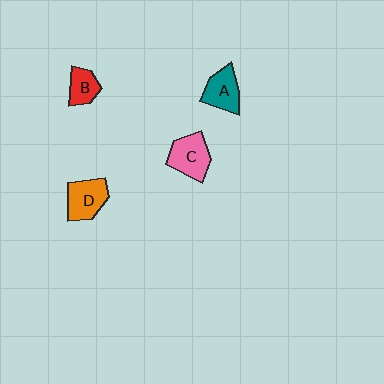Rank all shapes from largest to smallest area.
From largest to smallest: C (pink), D (orange), A (teal), B (red).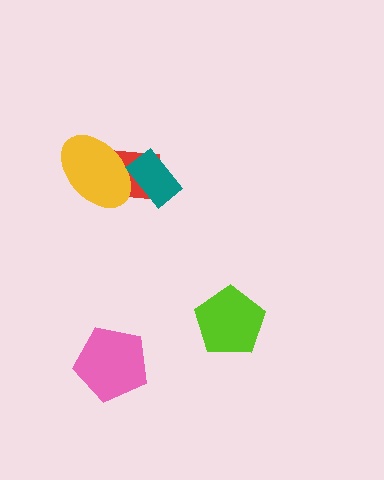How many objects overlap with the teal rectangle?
2 objects overlap with the teal rectangle.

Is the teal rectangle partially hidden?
No, no other shape covers it.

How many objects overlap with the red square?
2 objects overlap with the red square.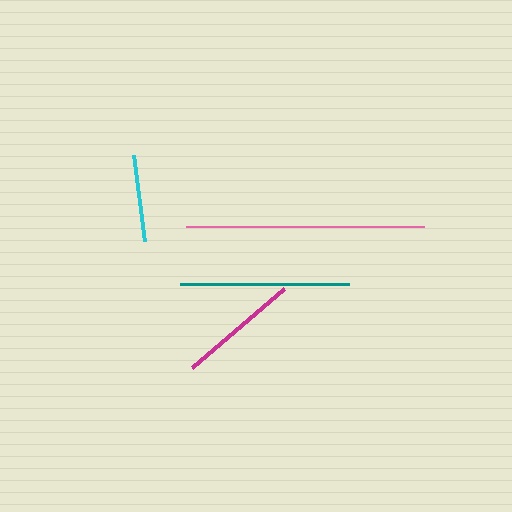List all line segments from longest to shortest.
From longest to shortest: pink, teal, magenta, cyan.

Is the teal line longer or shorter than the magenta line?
The teal line is longer than the magenta line.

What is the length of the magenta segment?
The magenta segment is approximately 121 pixels long.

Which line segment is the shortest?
The cyan line is the shortest at approximately 87 pixels.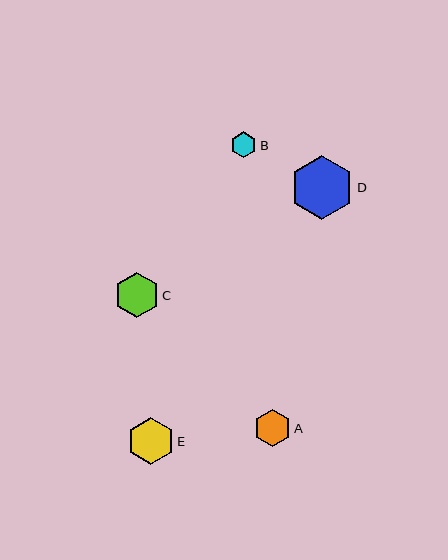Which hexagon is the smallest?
Hexagon B is the smallest with a size of approximately 25 pixels.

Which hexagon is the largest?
Hexagon D is the largest with a size of approximately 64 pixels.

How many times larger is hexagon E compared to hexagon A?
Hexagon E is approximately 1.3 times the size of hexagon A.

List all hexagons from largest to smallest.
From largest to smallest: D, E, C, A, B.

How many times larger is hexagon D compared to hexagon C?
Hexagon D is approximately 1.4 times the size of hexagon C.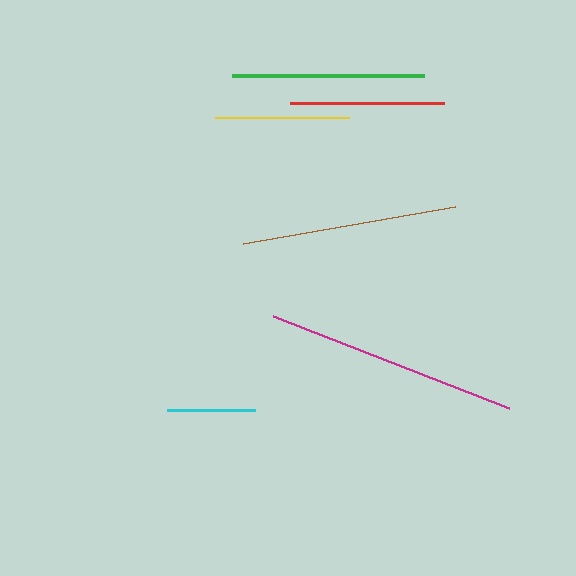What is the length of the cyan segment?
The cyan segment is approximately 88 pixels long.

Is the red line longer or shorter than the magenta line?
The magenta line is longer than the red line.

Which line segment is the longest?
The magenta line is the longest at approximately 253 pixels.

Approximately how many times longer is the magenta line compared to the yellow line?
The magenta line is approximately 1.9 times the length of the yellow line.